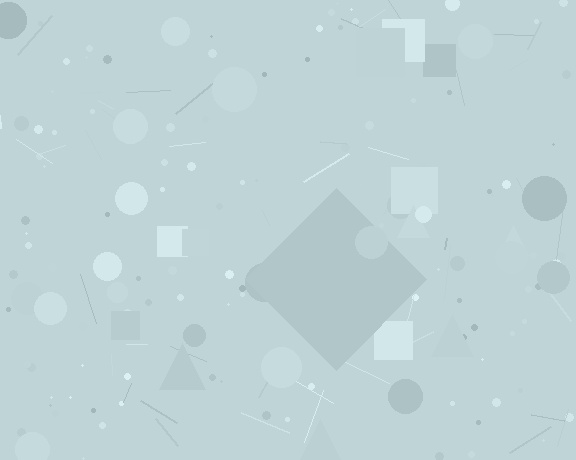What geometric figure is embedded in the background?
A diamond is embedded in the background.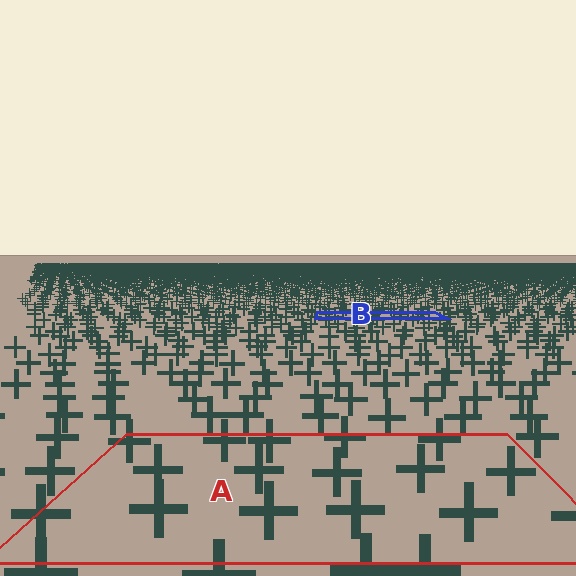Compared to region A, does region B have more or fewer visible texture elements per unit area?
Region B has more texture elements per unit area — they are packed more densely because it is farther away.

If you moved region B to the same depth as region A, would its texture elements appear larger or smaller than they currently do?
They would appear larger. At a closer depth, the same texture elements are projected at a bigger on-screen size.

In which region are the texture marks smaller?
The texture marks are smaller in region B, because it is farther away.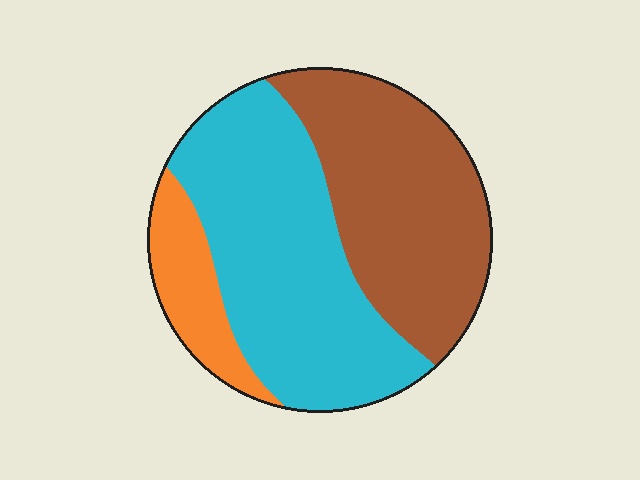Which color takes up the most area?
Cyan, at roughly 45%.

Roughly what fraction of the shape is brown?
Brown takes up about two fifths (2/5) of the shape.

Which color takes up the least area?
Orange, at roughly 15%.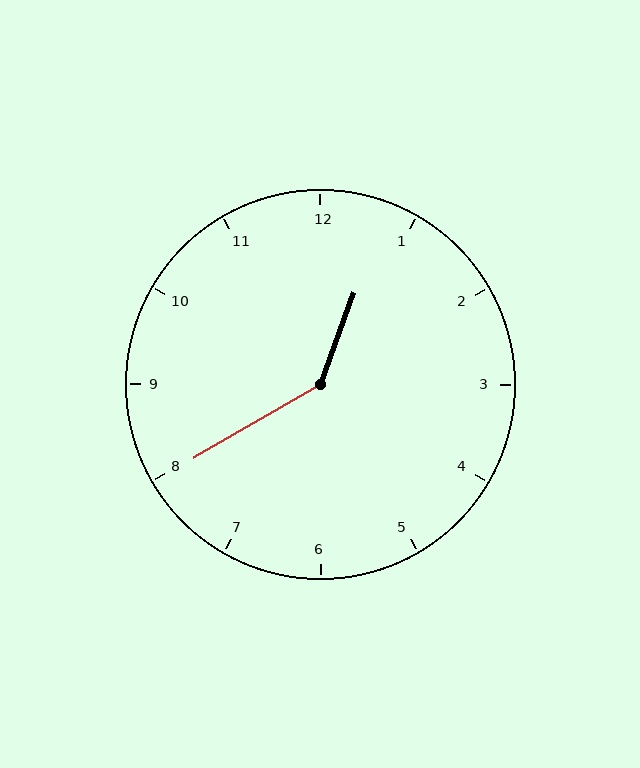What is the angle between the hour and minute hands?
Approximately 140 degrees.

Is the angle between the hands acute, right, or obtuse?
It is obtuse.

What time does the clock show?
12:40.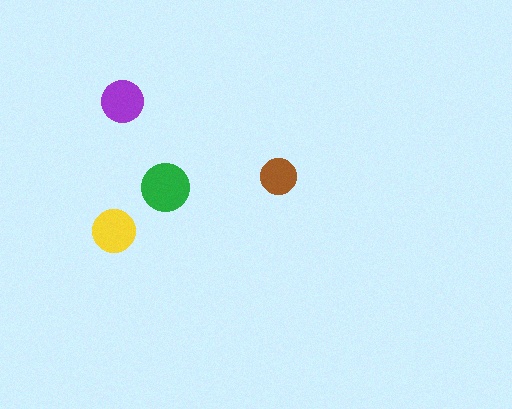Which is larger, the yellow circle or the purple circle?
The yellow one.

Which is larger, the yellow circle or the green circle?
The green one.